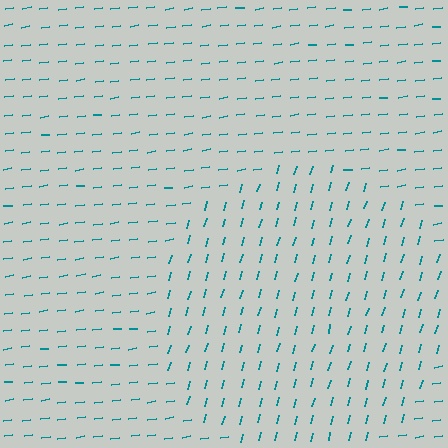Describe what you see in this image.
The image is filled with small teal line segments. A circle region in the image has lines oriented differently from the surrounding lines, creating a visible texture boundary.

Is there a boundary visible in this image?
Yes, there is a texture boundary formed by a change in line orientation.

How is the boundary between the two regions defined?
The boundary is defined purely by a change in line orientation (approximately 66 degrees difference). All lines are the same color and thickness.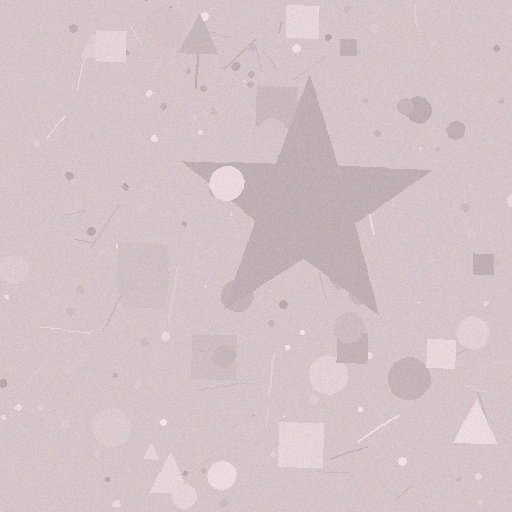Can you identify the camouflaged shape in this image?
The camouflaged shape is a star.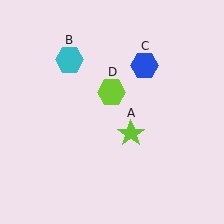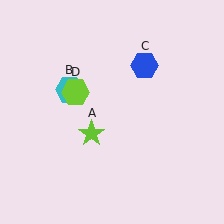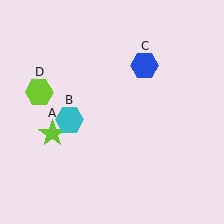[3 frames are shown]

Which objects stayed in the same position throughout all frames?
Blue hexagon (object C) remained stationary.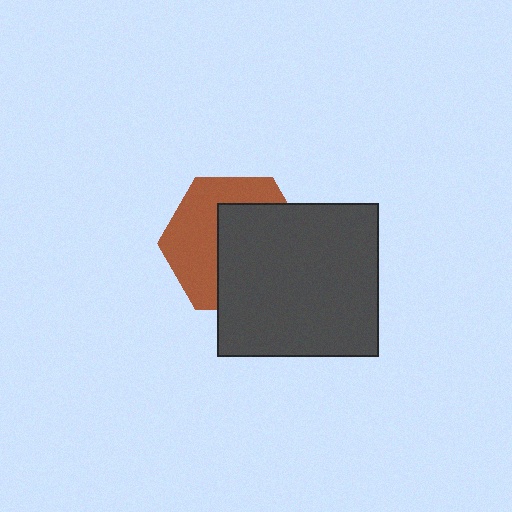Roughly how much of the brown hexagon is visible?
About half of it is visible (roughly 46%).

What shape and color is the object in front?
The object in front is a dark gray rectangle.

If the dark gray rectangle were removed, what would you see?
You would see the complete brown hexagon.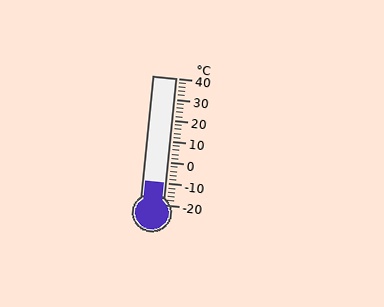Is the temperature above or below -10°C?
The temperature is at -10°C.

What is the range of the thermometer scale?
The thermometer scale ranges from -20°C to 40°C.